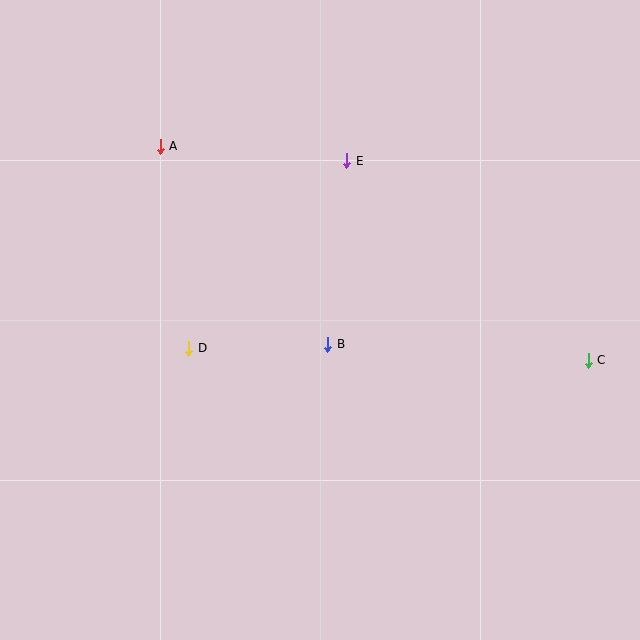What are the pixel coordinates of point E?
Point E is at (347, 161).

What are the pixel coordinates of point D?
Point D is at (189, 348).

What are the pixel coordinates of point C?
Point C is at (588, 360).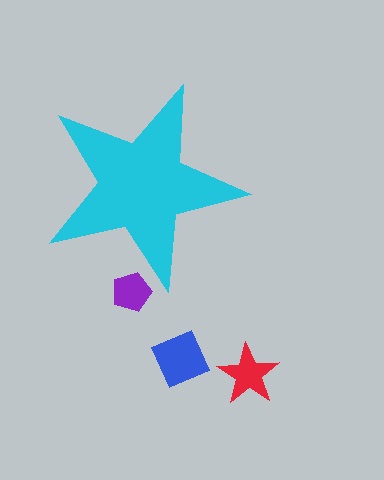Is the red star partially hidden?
No, the red star is fully visible.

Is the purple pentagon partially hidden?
Yes, the purple pentagon is partially hidden behind the cyan star.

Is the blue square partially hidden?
No, the blue square is fully visible.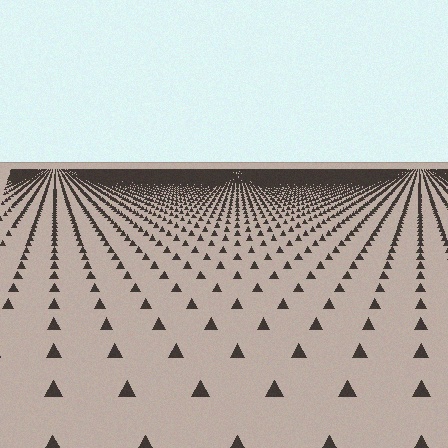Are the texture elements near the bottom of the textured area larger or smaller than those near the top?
Larger. Near the bottom, elements are closer to the viewer and appear at a bigger on-screen size.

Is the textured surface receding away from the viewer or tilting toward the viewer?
The surface is receding away from the viewer. Texture elements get smaller and denser toward the top.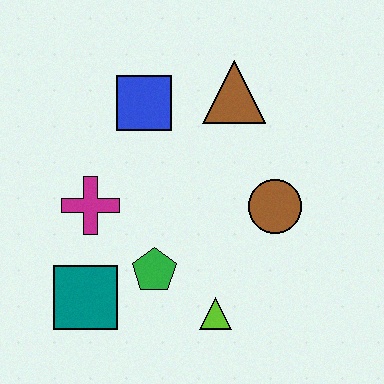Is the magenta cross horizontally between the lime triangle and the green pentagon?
No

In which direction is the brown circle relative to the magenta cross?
The brown circle is to the right of the magenta cross.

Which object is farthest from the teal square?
The brown triangle is farthest from the teal square.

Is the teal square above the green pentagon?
No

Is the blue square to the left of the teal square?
No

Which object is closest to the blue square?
The brown triangle is closest to the blue square.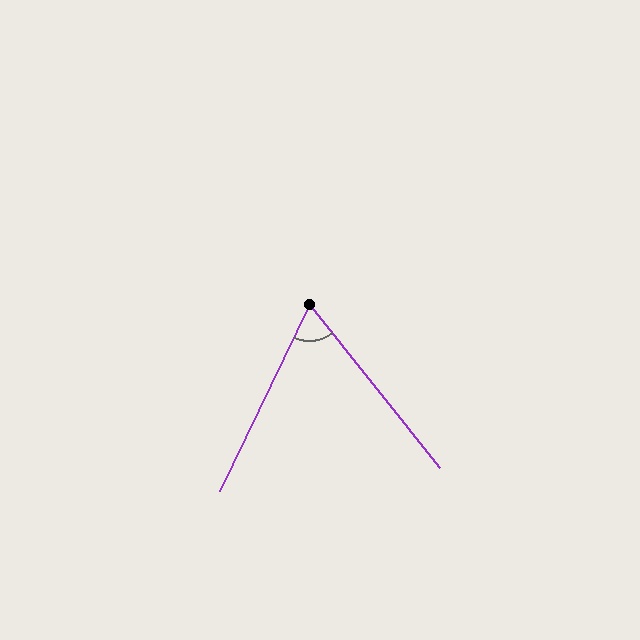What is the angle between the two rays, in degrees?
Approximately 64 degrees.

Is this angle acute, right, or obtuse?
It is acute.